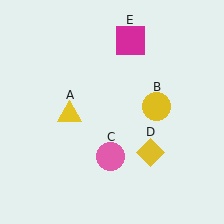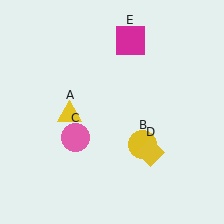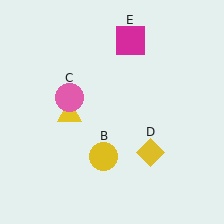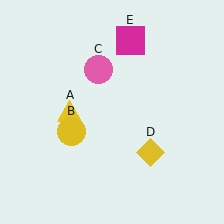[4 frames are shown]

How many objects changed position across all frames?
2 objects changed position: yellow circle (object B), pink circle (object C).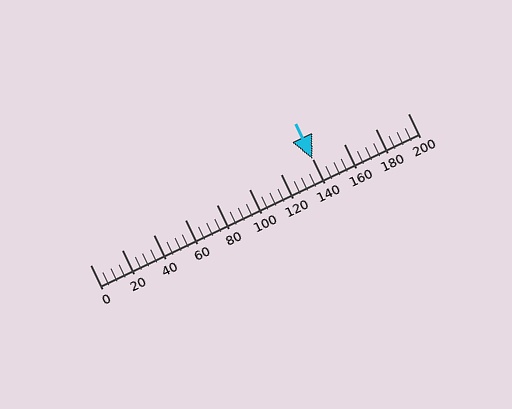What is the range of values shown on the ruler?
The ruler shows values from 0 to 200.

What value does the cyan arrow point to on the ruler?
The cyan arrow points to approximately 140.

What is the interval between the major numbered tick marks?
The major tick marks are spaced 20 units apart.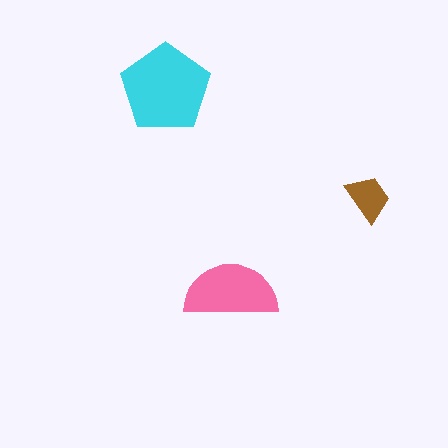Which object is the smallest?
The brown trapezoid.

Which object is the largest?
The cyan pentagon.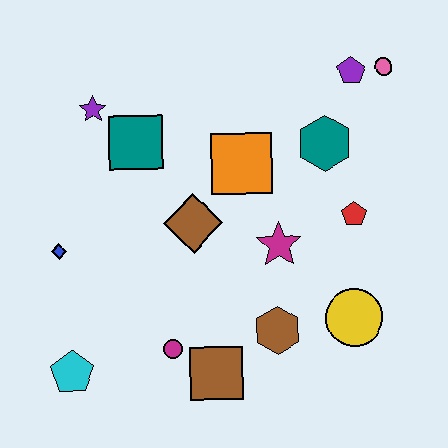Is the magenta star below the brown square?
No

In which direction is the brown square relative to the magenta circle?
The brown square is to the right of the magenta circle.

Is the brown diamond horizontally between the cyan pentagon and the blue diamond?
No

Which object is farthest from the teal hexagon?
The cyan pentagon is farthest from the teal hexagon.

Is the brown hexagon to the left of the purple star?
No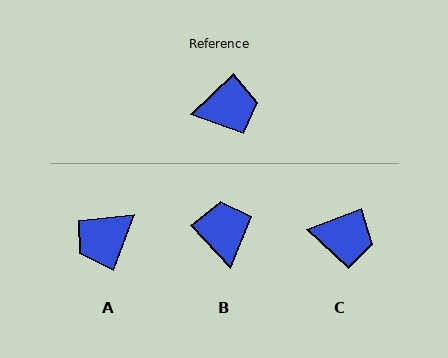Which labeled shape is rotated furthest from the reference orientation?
A, about 154 degrees away.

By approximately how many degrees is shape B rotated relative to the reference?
Approximately 89 degrees counter-clockwise.